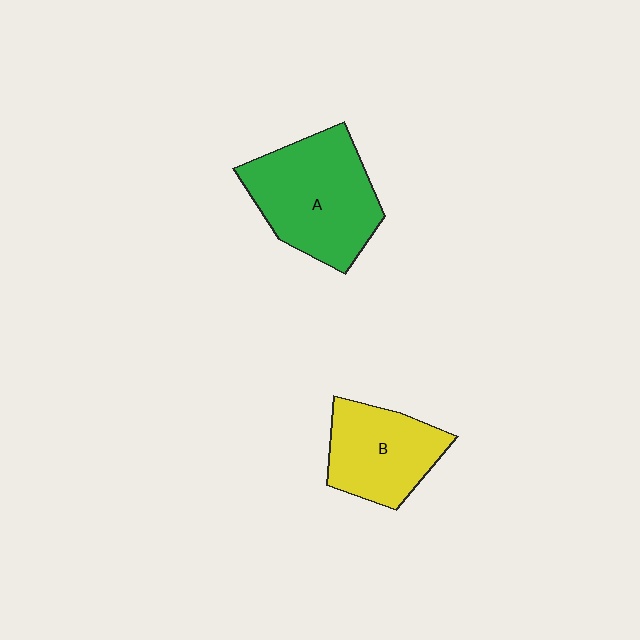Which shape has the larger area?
Shape A (green).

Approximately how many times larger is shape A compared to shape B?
Approximately 1.4 times.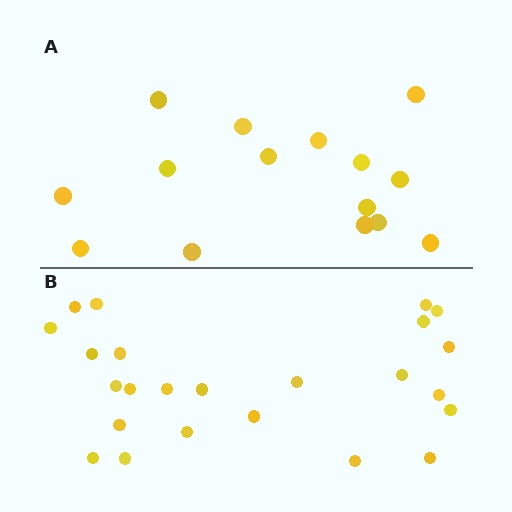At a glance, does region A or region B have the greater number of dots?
Region B (the bottom region) has more dots.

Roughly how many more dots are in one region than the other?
Region B has roughly 8 or so more dots than region A.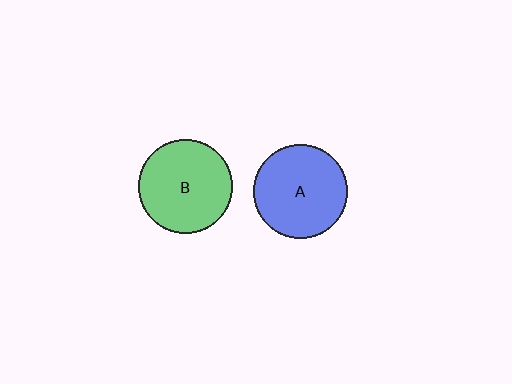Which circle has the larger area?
Circle A (blue).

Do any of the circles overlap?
No, none of the circles overlap.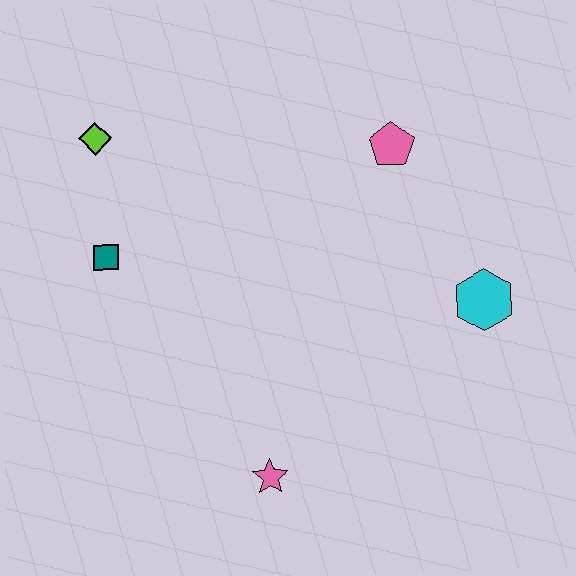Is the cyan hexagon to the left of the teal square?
No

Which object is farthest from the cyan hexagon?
The lime diamond is farthest from the cyan hexagon.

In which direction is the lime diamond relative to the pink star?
The lime diamond is above the pink star.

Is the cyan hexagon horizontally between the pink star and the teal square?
No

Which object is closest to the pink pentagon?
The cyan hexagon is closest to the pink pentagon.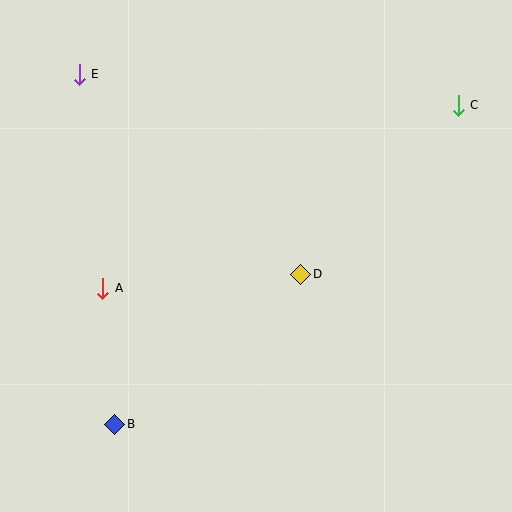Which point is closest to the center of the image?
Point D at (301, 274) is closest to the center.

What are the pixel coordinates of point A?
Point A is at (103, 288).